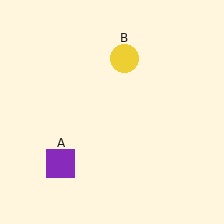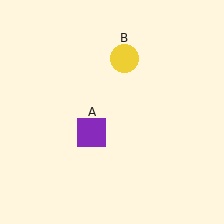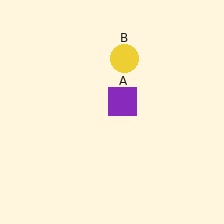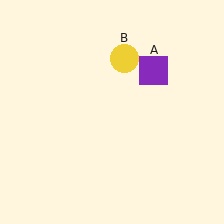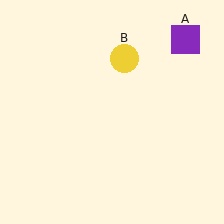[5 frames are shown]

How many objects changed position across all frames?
1 object changed position: purple square (object A).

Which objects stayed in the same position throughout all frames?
Yellow circle (object B) remained stationary.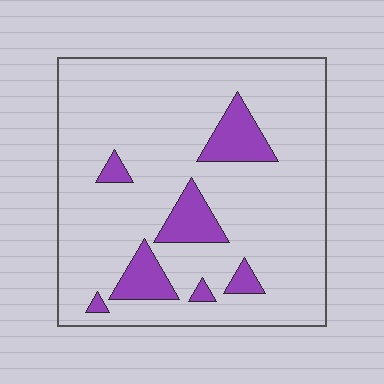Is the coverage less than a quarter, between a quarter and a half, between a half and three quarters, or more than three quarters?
Less than a quarter.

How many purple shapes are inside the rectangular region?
7.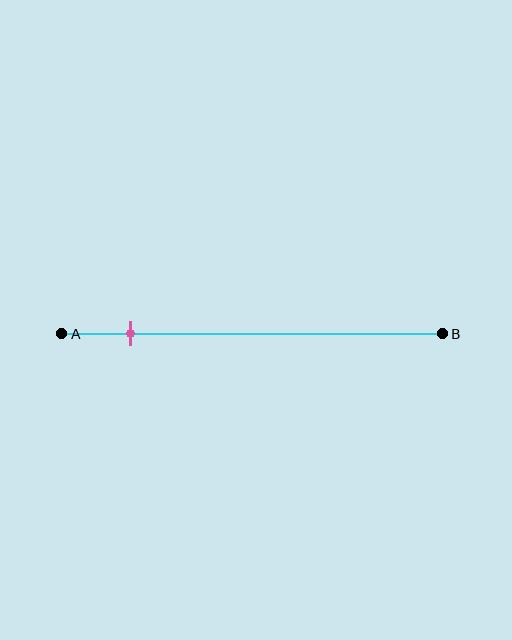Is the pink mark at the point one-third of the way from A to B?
No, the mark is at about 20% from A, not at the 33% one-third point.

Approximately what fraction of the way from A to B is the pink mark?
The pink mark is approximately 20% of the way from A to B.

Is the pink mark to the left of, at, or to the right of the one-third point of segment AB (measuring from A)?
The pink mark is to the left of the one-third point of segment AB.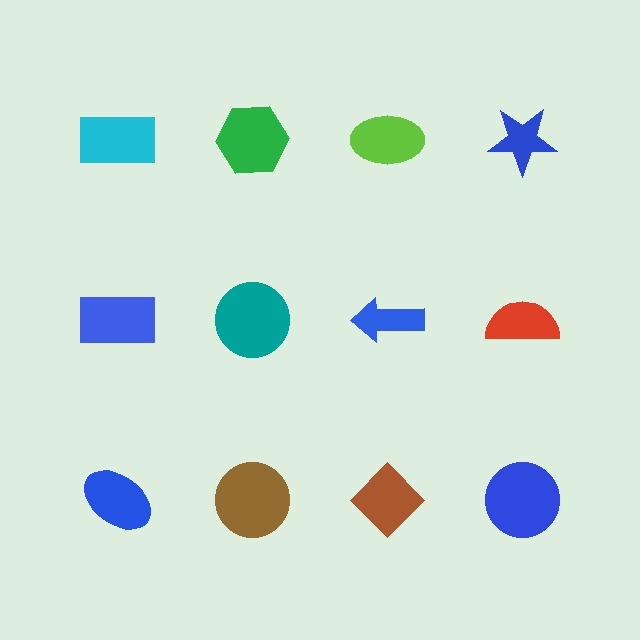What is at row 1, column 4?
A blue star.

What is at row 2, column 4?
A red semicircle.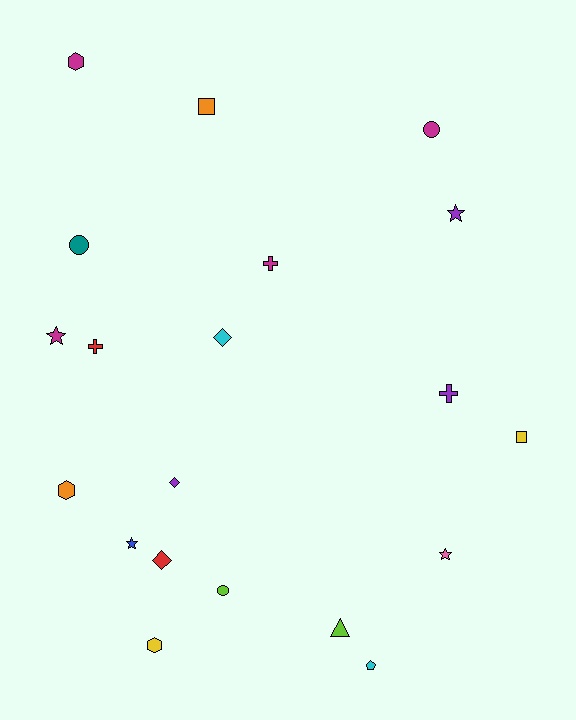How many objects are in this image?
There are 20 objects.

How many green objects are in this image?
There are no green objects.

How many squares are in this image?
There are 2 squares.